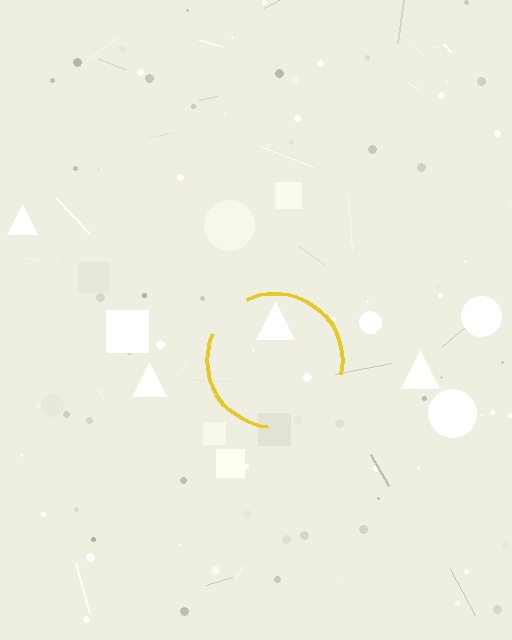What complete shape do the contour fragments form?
The contour fragments form a circle.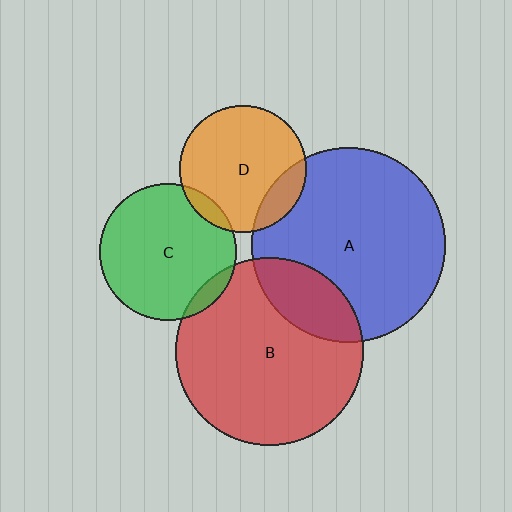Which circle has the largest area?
Circle A (blue).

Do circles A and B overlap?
Yes.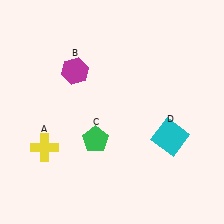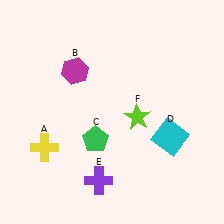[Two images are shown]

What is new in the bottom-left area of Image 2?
A purple cross (E) was added in the bottom-left area of Image 2.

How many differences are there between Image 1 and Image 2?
There are 2 differences between the two images.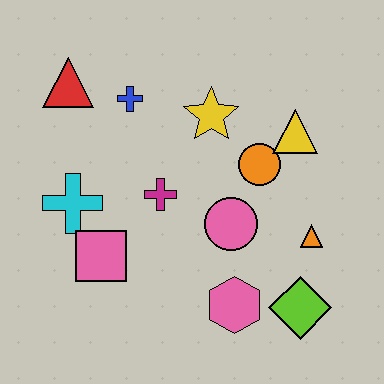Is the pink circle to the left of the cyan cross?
No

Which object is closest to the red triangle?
The blue cross is closest to the red triangle.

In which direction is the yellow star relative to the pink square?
The yellow star is above the pink square.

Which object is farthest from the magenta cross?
The lime diamond is farthest from the magenta cross.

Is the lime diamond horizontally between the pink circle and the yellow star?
No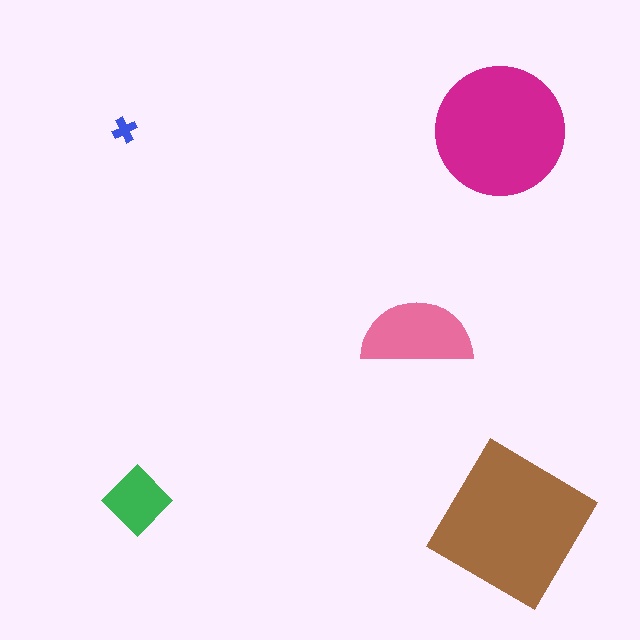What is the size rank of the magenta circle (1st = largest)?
2nd.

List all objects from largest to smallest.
The brown diamond, the magenta circle, the pink semicircle, the green diamond, the blue cross.